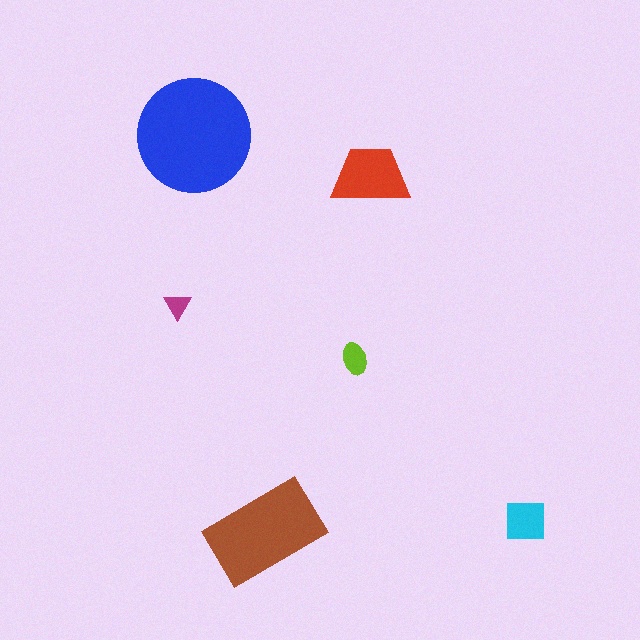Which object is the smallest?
The magenta triangle.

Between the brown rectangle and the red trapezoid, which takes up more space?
The brown rectangle.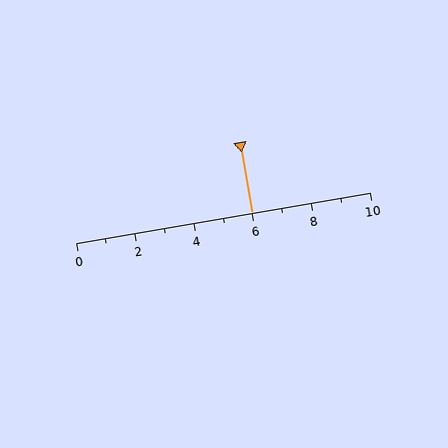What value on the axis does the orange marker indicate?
The marker indicates approximately 6.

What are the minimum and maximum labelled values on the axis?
The axis runs from 0 to 10.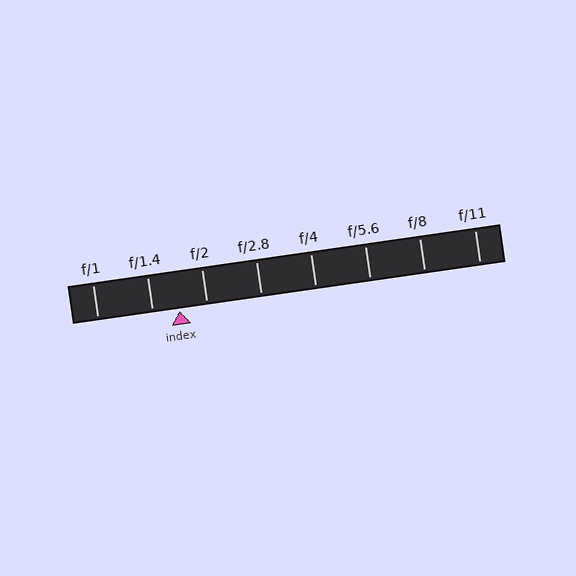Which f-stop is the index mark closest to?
The index mark is closest to f/1.4.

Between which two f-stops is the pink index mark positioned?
The index mark is between f/1.4 and f/2.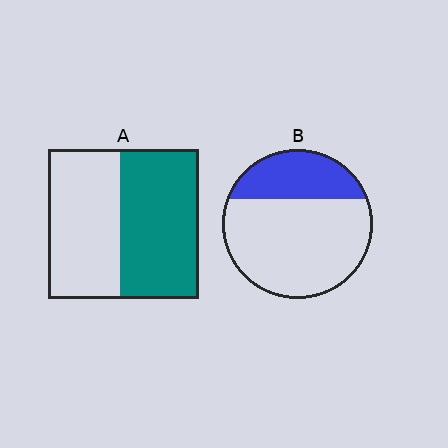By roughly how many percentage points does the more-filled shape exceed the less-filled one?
By roughly 25 percentage points (A over B).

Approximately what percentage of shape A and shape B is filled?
A is approximately 50% and B is approximately 30%.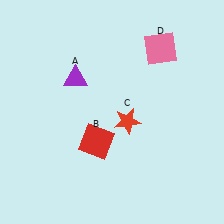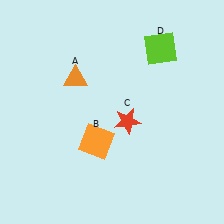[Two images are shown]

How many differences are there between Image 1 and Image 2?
There are 3 differences between the two images.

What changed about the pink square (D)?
In Image 1, D is pink. In Image 2, it changed to lime.